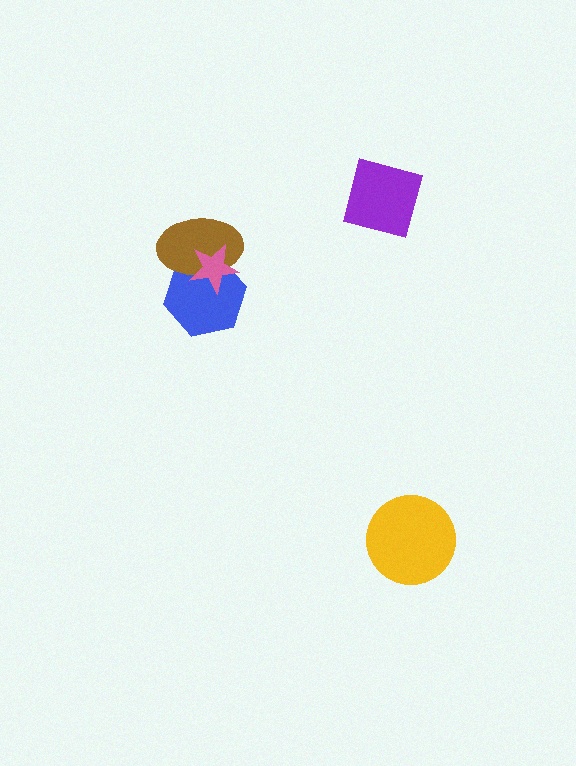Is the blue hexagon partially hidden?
Yes, it is partially covered by another shape.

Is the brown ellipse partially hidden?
Yes, it is partially covered by another shape.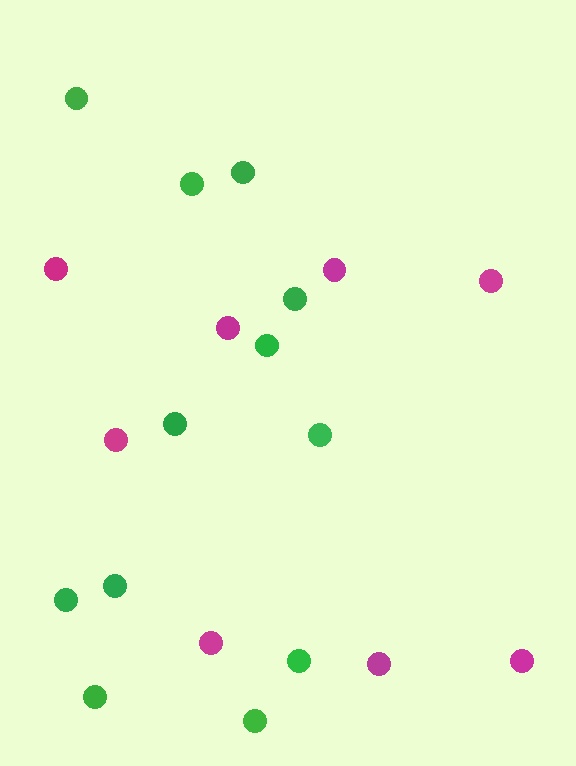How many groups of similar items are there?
There are 2 groups: one group of magenta circles (8) and one group of green circles (12).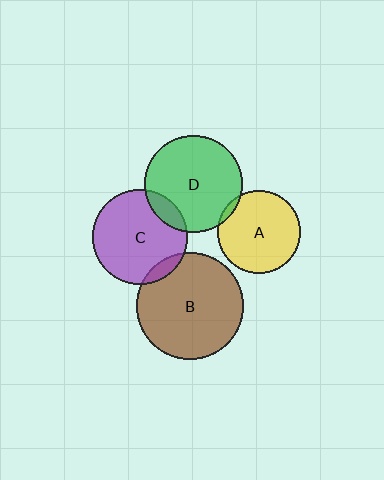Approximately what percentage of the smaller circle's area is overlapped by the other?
Approximately 10%.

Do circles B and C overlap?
Yes.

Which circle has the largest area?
Circle B (brown).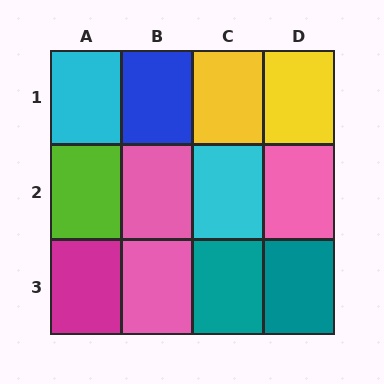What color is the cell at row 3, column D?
Teal.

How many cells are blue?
1 cell is blue.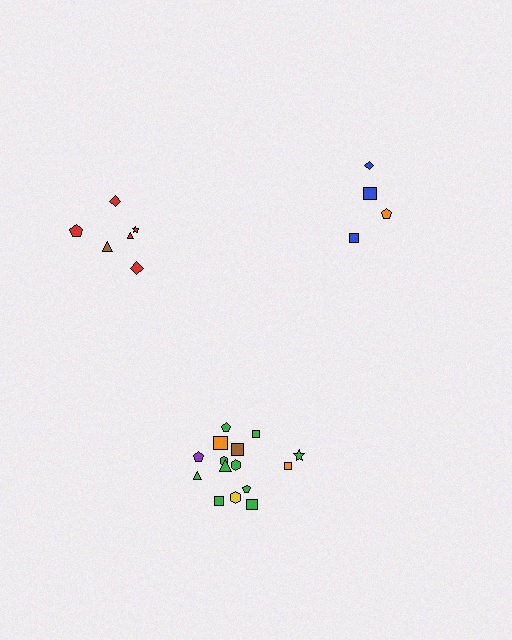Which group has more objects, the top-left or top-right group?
The top-left group.